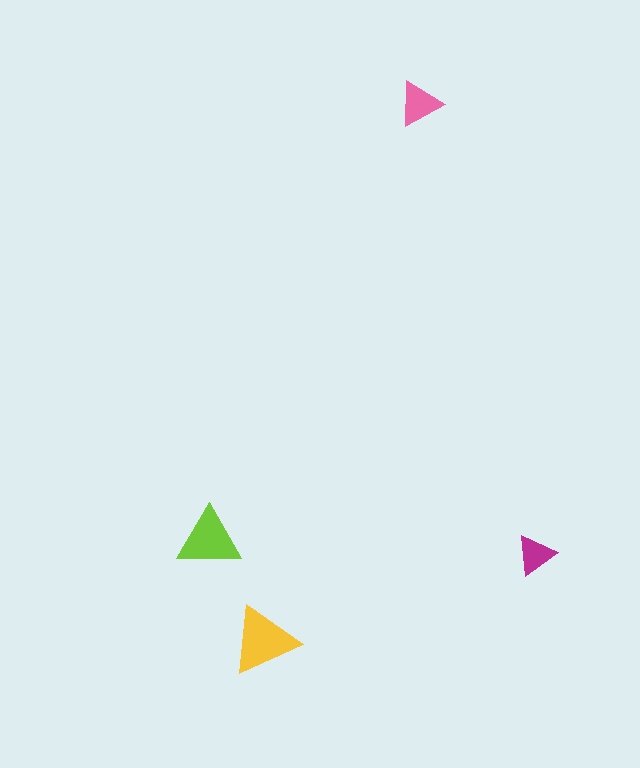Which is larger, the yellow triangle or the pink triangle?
The yellow one.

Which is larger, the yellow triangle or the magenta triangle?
The yellow one.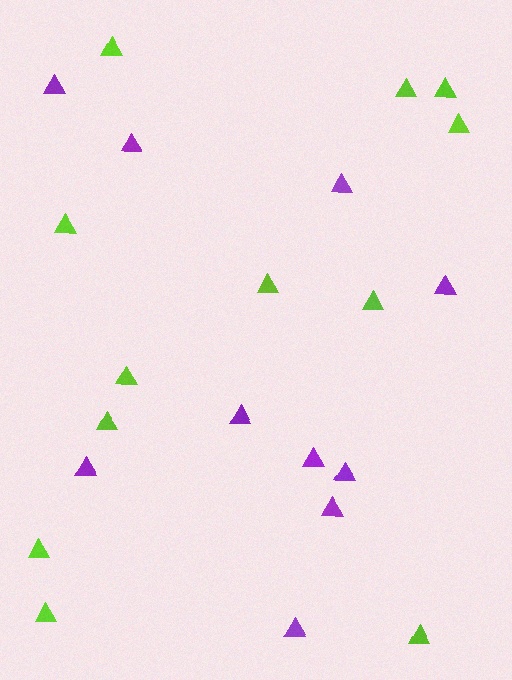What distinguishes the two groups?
There are 2 groups: one group of lime triangles (12) and one group of purple triangles (10).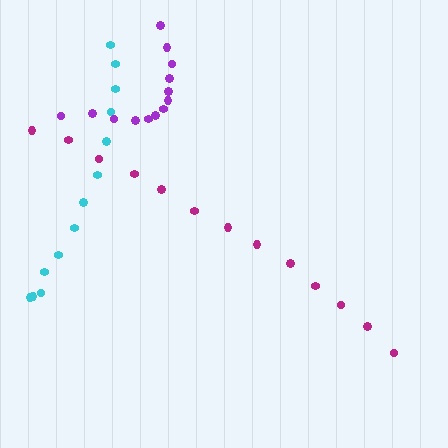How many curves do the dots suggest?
There are 3 distinct paths.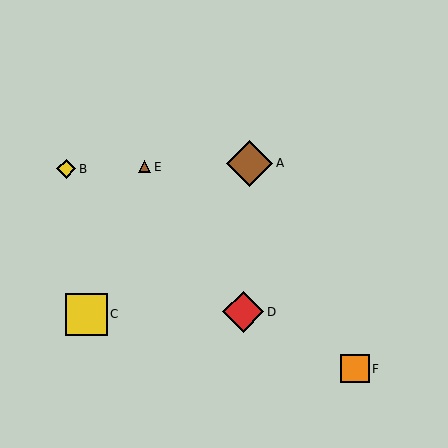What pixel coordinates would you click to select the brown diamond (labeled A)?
Click at (250, 163) to select the brown diamond A.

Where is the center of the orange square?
The center of the orange square is at (355, 369).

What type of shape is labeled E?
Shape E is a brown triangle.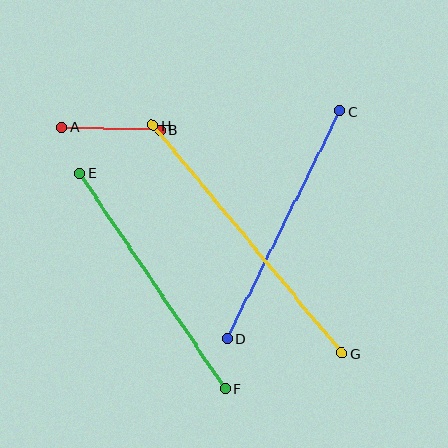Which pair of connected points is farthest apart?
Points G and H are farthest apart.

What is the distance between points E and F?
The distance is approximately 260 pixels.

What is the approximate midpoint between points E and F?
The midpoint is at approximately (152, 281) pixels.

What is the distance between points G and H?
The distance is approximately 296 pixels.